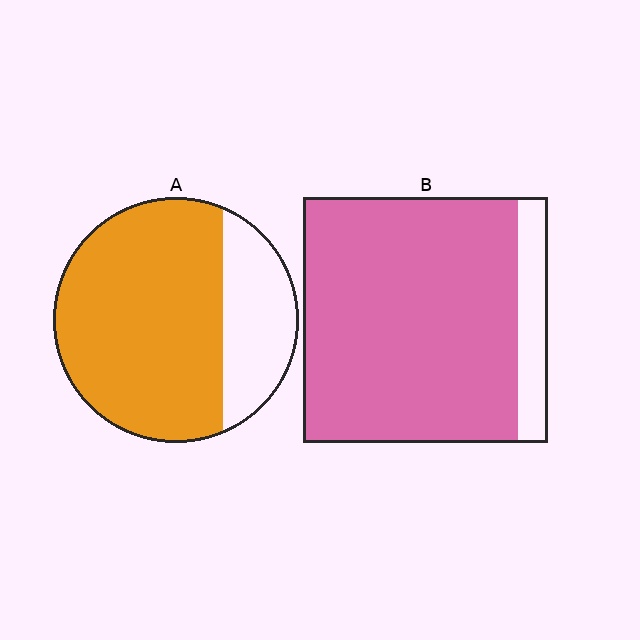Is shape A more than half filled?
Yes.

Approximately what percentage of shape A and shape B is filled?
A is approximately 75% and B is approximately 90%.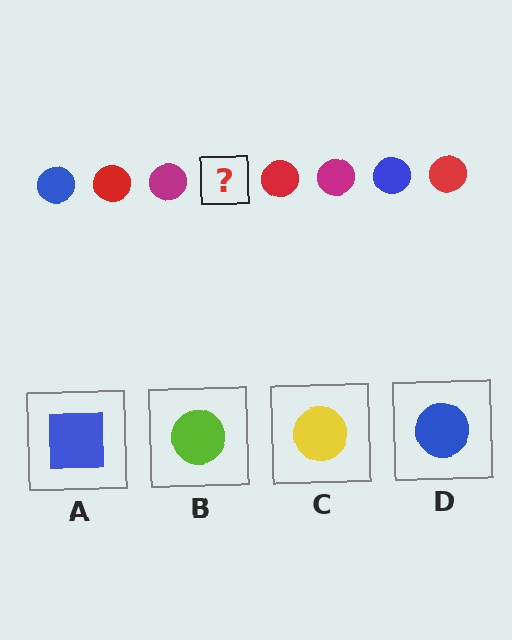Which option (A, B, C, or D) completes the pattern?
D.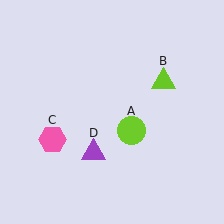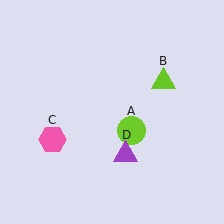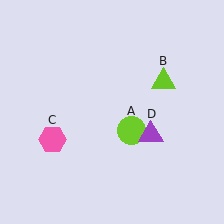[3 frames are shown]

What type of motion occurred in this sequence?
The purple triangle (object D) rotated counterclockwise around the center of the scene.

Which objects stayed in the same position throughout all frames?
Lime circle (object A) and lime triangle (object B) and pink hexagon (object C) remained stationary.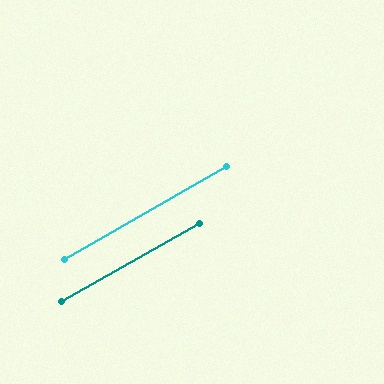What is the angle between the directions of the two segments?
Approximately 0 degrees.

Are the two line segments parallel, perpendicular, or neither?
Parallel — their directions differ by only 0.4°.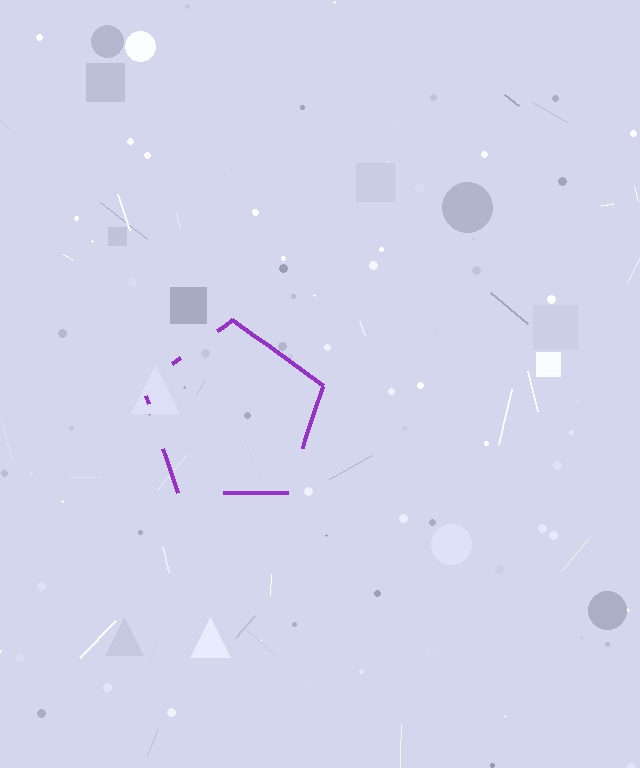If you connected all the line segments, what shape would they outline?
They would outline a pentagon.